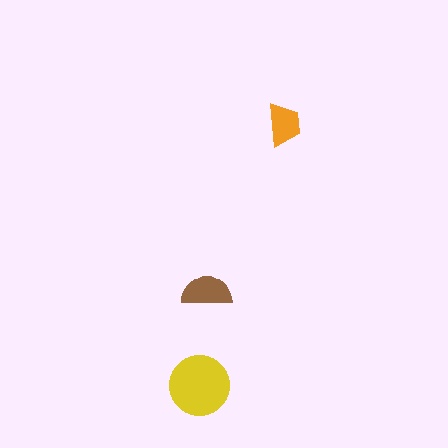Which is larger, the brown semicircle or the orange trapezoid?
The brown semicircle.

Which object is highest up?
The orange trapezoid is topmost.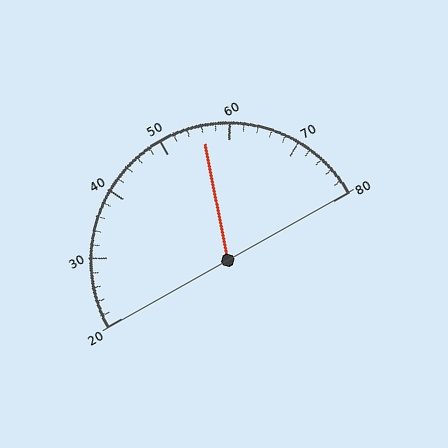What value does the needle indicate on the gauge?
The needle indicates approximately 56.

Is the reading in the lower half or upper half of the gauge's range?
The reading is in the upper half of the range (20 to 80).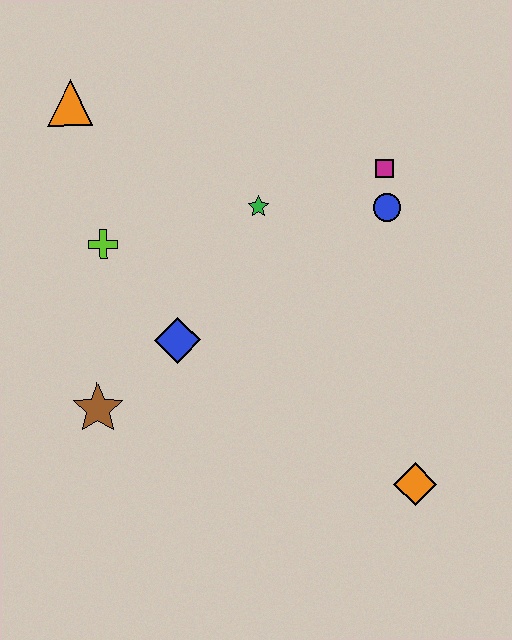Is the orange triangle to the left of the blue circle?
Yes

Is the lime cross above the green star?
No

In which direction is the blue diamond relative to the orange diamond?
The blue diamond is to the left of the orange diamond.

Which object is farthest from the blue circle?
The brown star is farthest from the blue circle.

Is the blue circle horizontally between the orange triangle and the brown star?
No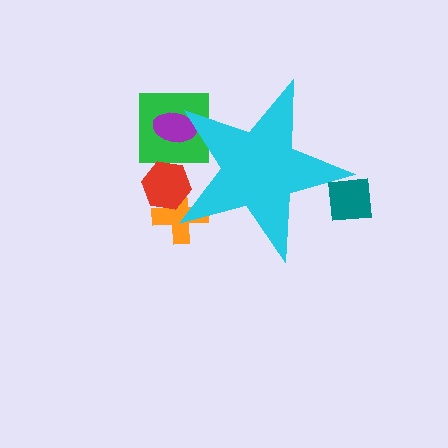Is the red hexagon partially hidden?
Yes, the red hexagon is partially hidden behind the cyan star.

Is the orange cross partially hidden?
Yes, the orange cross is partially hidden behind the cyan star.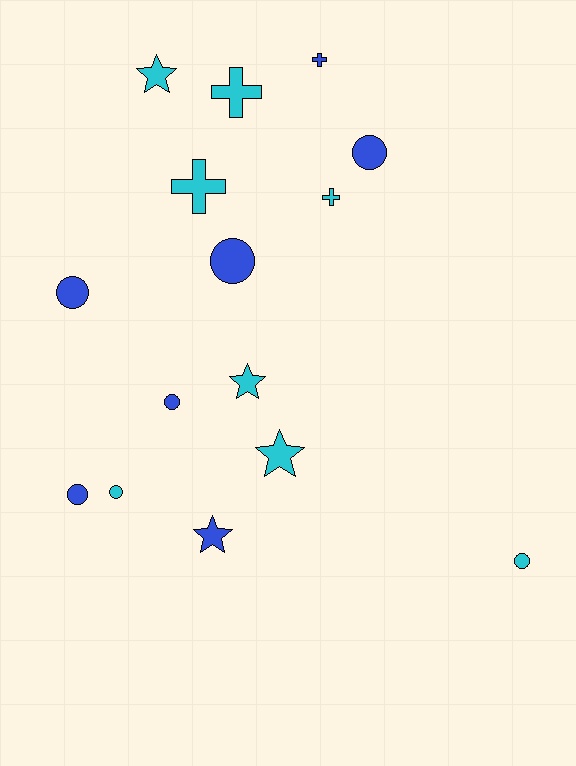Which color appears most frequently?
Cyan, with 8 objects.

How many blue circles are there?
There are 5 blue circles.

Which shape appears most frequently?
Circle, with 7 objects.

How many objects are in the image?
There are 15 objects.